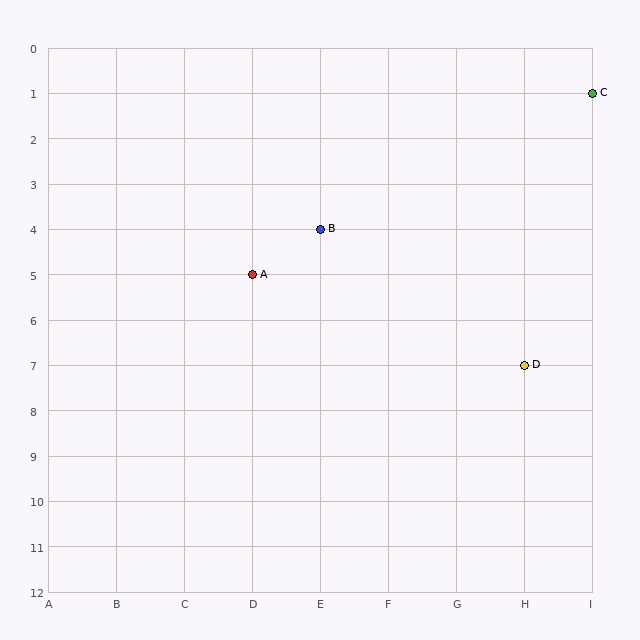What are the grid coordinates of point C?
Point C is at grid coordinates (I, 1).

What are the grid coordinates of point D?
Point D is at grid coordinates (H, 7).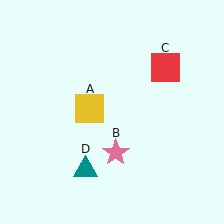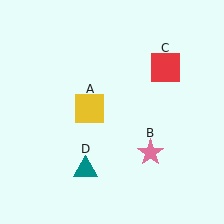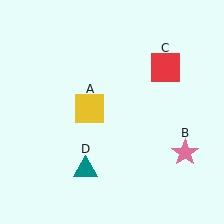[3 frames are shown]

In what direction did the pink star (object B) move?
The pink star (object B) moved right.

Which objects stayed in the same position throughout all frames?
Yellow square (object A) and red square (object C) and teal triangle (object D) remained stationary.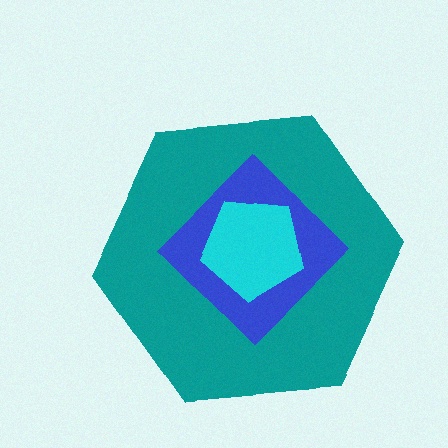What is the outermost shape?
The teal hexagon.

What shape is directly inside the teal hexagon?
The blue diamond.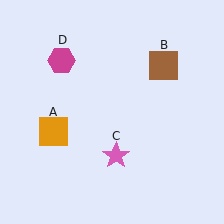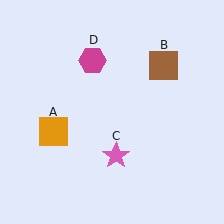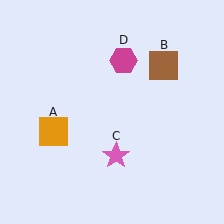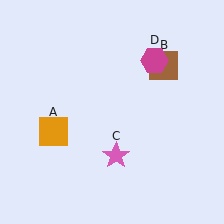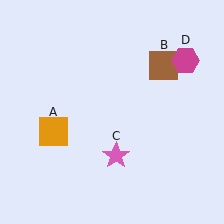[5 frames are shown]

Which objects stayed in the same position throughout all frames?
Orange square (object A) and brown square (object B) and pink star (object C) remained stationary.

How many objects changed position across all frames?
1 object changed position: magenta hexagon (object D).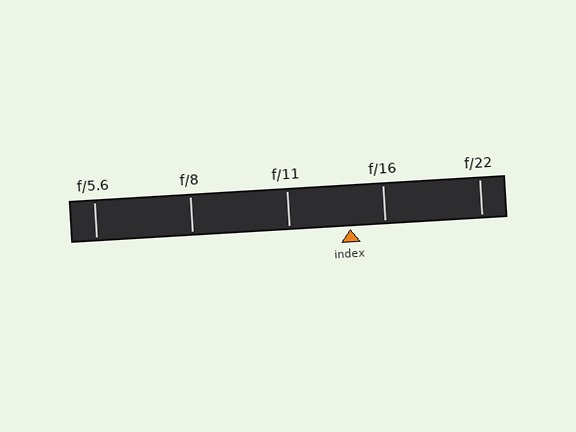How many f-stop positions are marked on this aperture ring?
There are 5 f-stop positions marked.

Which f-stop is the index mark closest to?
The index mark is closest to f/16.